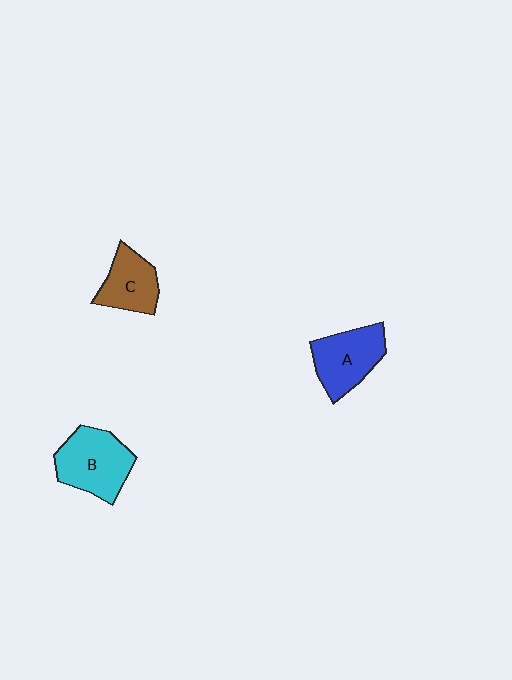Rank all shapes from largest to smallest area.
From largest to smallest: B (cyan), A (blue), C (brown).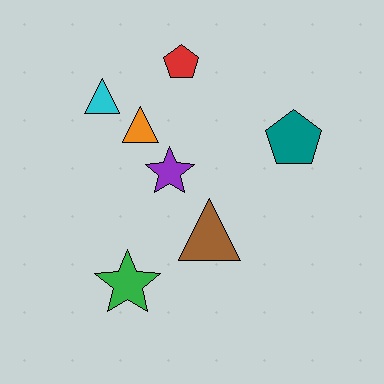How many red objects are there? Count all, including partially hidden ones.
There is 1 red object.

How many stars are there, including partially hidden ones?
There are 2 stars.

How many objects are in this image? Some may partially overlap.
There are 7 objects.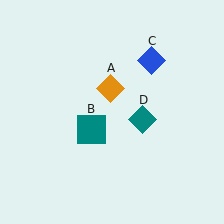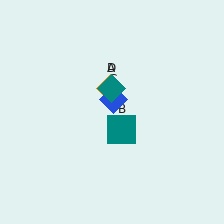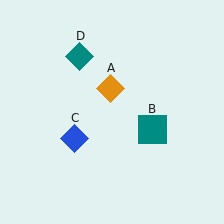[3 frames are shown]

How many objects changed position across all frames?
3 objects changed position: teal square (object B), blue diamond (object C), teal diamond (object D).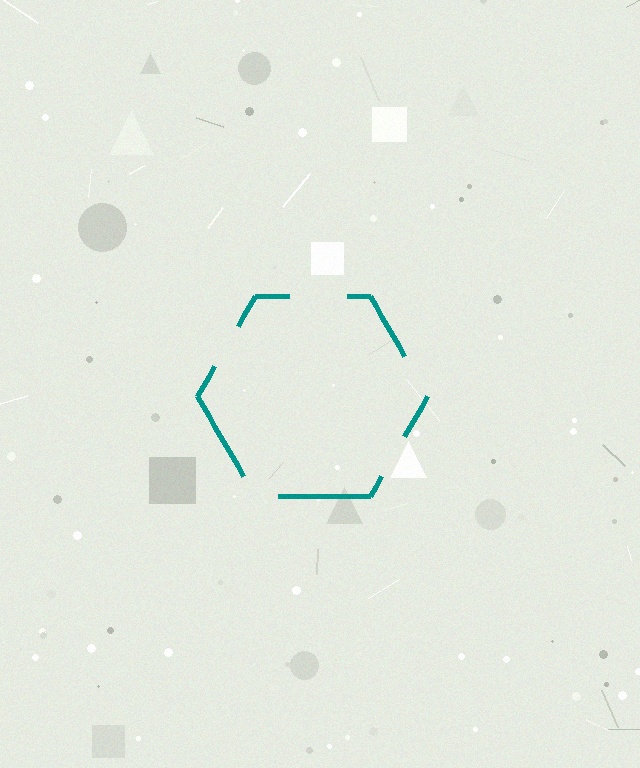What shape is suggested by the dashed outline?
The dashed outline suggests a hexagon.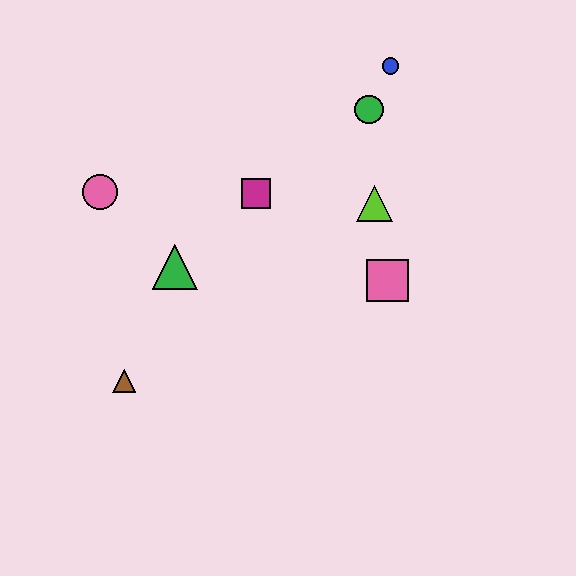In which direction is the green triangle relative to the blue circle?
The green triangle is to the left of the blue circle.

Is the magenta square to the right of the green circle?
No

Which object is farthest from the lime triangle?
The brown triangle is farthest from the lime triangle.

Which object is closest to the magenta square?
The green triangle is closest to the magenta square.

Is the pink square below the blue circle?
Yes